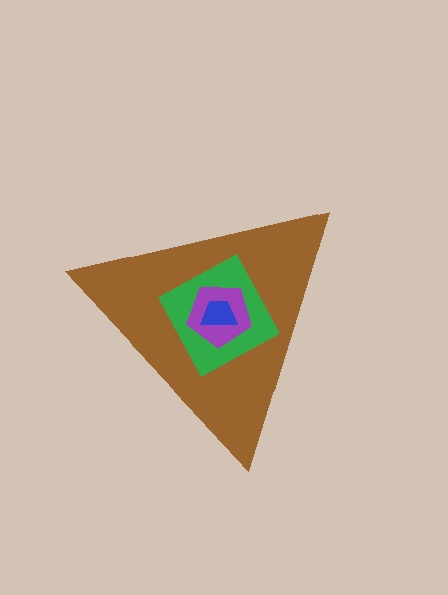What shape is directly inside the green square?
The purple pentagon.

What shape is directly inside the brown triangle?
The green square.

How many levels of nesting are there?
4.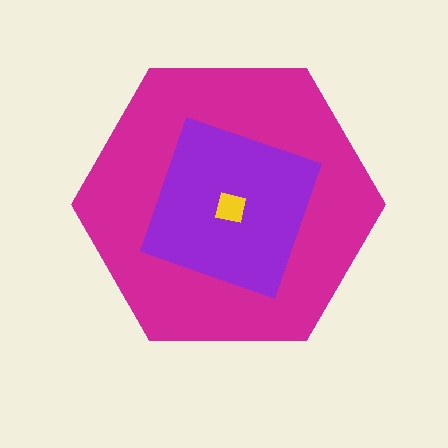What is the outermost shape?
The magenta hexagon.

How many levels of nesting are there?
3.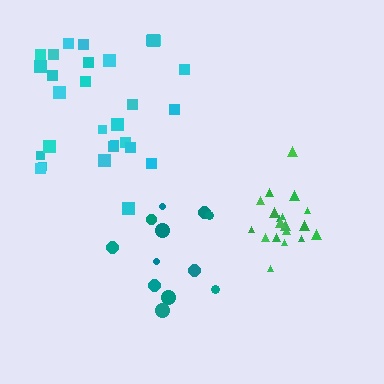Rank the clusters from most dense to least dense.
green, teal, cyan.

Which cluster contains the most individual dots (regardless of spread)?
Cyan (29).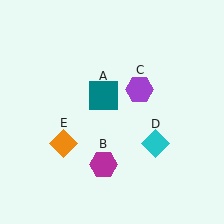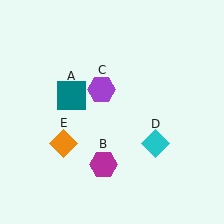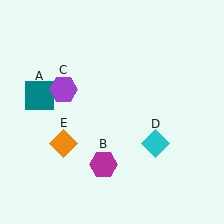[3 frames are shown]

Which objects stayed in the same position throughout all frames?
Magenta hexagon (object B) and cyan diamond (object D) and orange diamond (object E) remained stationary.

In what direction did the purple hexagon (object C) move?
The purple hexagon (object C) moved left.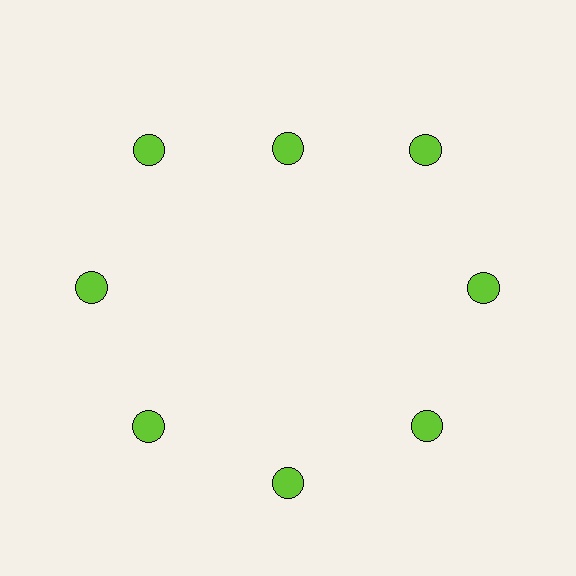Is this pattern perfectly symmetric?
No. The 8 lime circles are arranged in a ring, but one element near the 12 o'clock position is pulled inward toward the center, breaking the 8-fold rotational symmetry.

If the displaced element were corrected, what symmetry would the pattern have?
It would have 8-fold rotational symmetry — the pattern would map onto itself every 45 degrees.